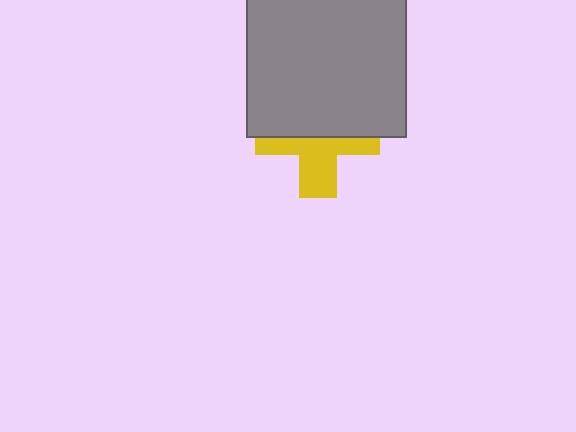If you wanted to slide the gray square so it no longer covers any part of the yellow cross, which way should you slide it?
Slide it up — that is the most direct way to separate the two shapes.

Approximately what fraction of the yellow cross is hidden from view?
Roughly 52% of the yellow cross is hidden behind the gray square.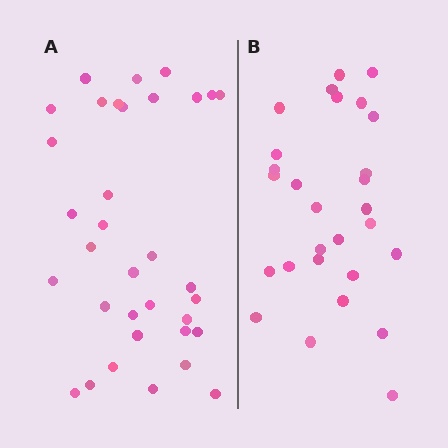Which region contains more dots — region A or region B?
Region A (the left region) has more dots.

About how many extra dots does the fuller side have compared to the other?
Region A has about 6 more dots than region B.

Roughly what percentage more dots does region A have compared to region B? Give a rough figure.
About 20% more.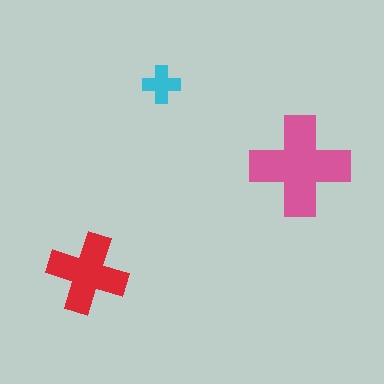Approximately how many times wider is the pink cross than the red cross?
About 1.5 times wider.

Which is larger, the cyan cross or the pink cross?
The pink one.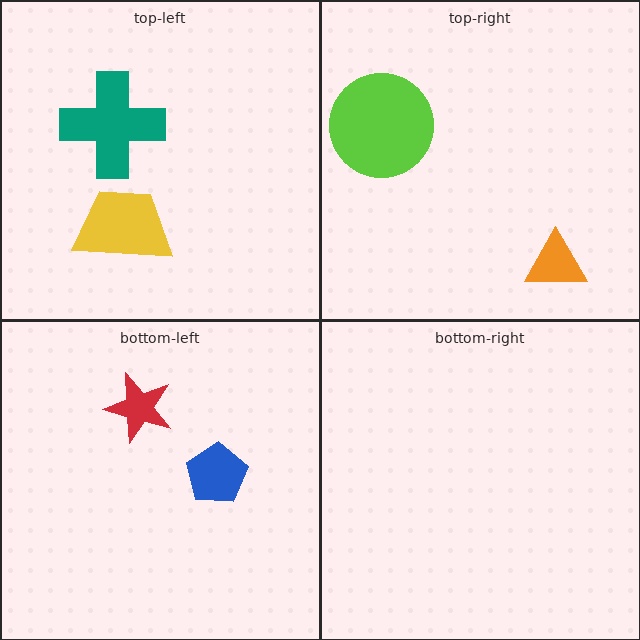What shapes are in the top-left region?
The yellow trapezoid, the teal cross.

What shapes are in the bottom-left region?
The red star, the blue pentagon.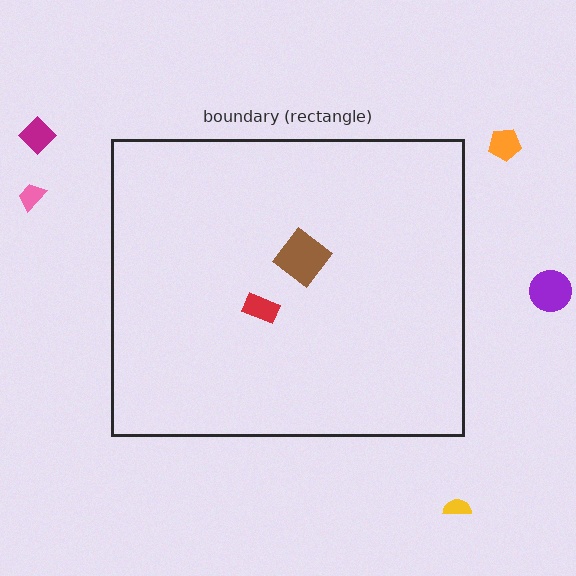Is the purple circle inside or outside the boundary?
Outside.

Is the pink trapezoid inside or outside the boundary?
Outside.